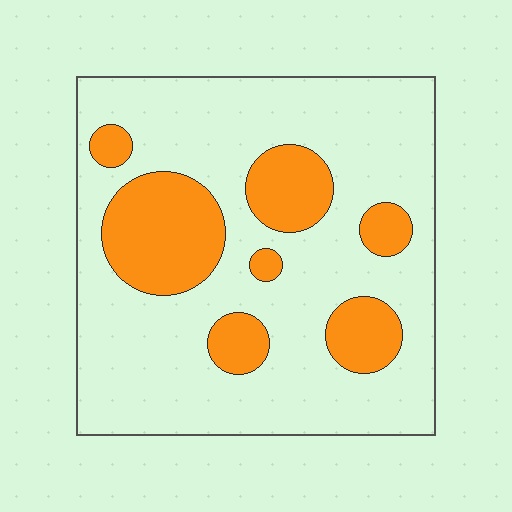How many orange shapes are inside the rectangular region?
7.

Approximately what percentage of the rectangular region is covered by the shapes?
Approximately 25%.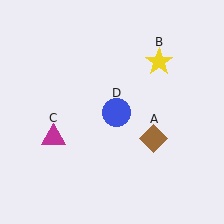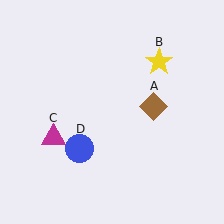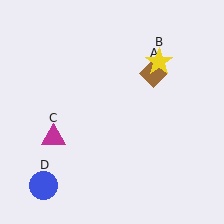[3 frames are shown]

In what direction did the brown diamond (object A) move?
The brown diamond (object A) moved up.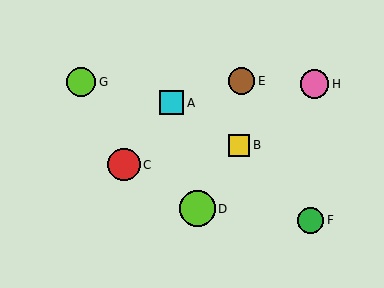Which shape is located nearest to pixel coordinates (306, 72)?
The pink circle (labeled H) at (314, 84) is nearest to that location.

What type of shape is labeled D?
Shape D is a lime circle.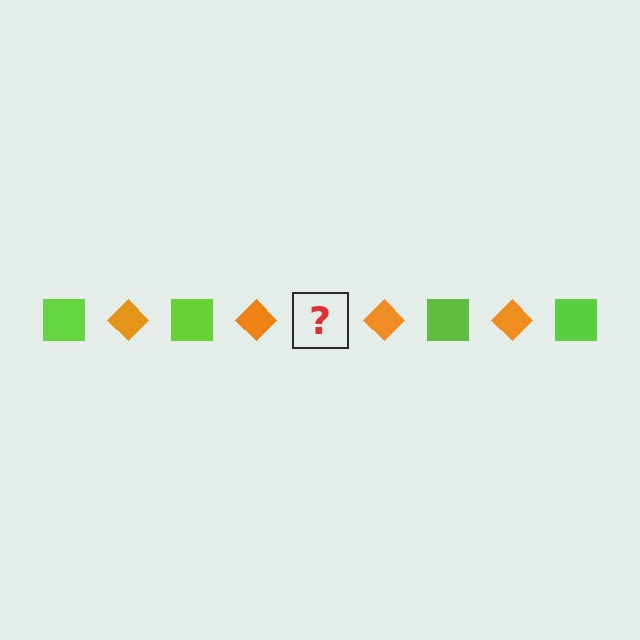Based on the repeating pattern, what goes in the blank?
The blank should be a lime square.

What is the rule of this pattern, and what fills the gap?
The rule is that the pattern alternates between lime square and orange diamond. The gap should be filled with a lime square.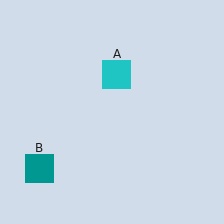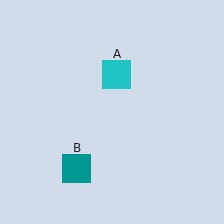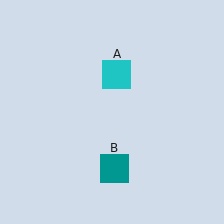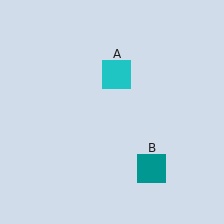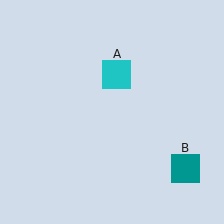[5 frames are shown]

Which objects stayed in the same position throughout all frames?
Cyan square (object A) remained stationary.